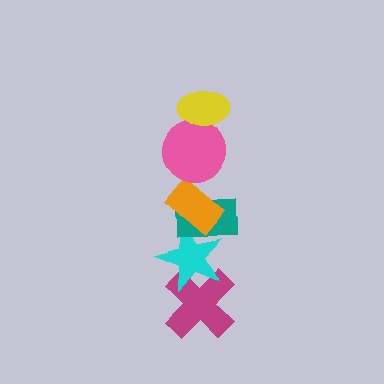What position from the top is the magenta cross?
The magenta cross is 6th from the top.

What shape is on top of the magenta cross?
The cyan star is on top of the magenta cross.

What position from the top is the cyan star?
The cyan star is 5th from the top.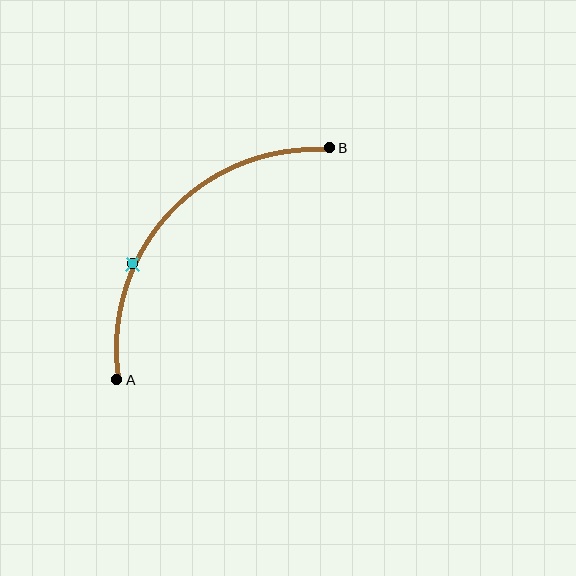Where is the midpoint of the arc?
The arc midpoint is the point on the curve farthest from the straight line joining A and B. It sits above and to the left of that line.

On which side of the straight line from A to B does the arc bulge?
The arc bulges above and to the left of the straight line connecting A and B.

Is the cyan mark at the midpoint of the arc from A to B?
No. The cyan mark lies on the arc but is closer to endpoint A. The arc midpoint would be at the point on the curve equidistant along the arc from both A and B.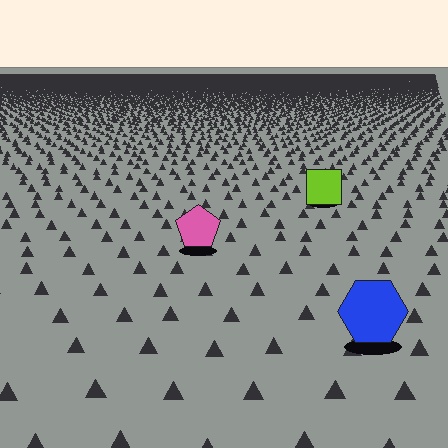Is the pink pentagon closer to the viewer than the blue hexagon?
No. The blue hexagon is closer — you can tell from the texture gradient: the ground texture is coarser near it.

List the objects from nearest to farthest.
From nearest to farthest: the blue hexagon, the pink pentagon, the lime square.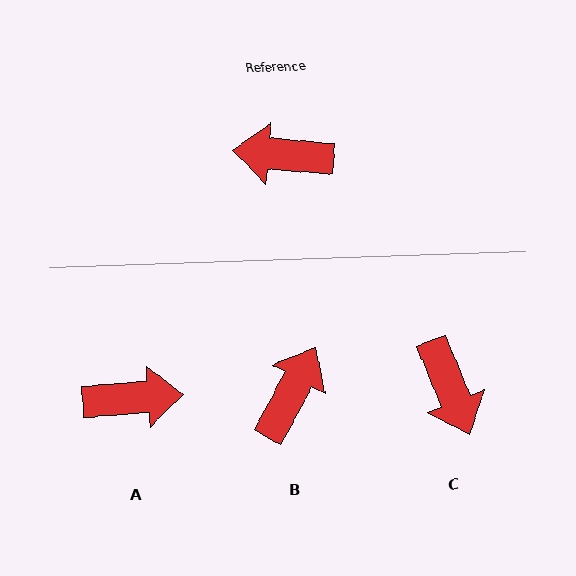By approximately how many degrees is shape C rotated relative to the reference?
Approximately 117 degrees counter-clockwise.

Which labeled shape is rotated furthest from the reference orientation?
A, about 171 degrees away.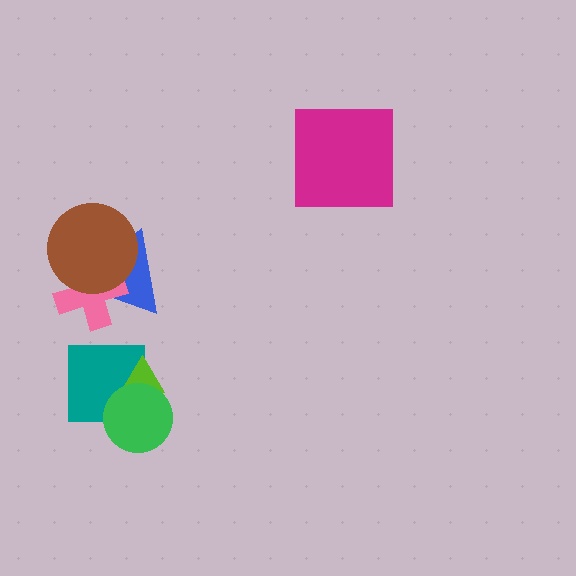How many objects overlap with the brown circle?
2 objects overlap with the brown circle.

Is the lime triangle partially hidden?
Yes, it is partially covered by another shape.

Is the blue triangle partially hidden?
Yes, it is partially covered by another shape.